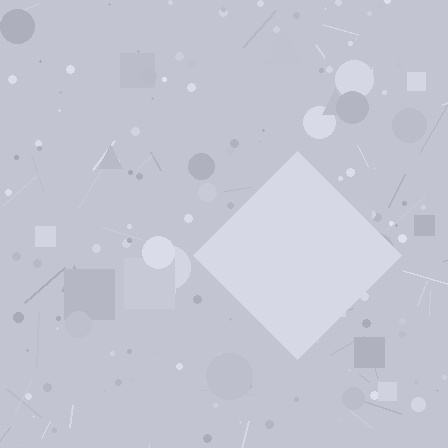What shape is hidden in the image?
A diamond is hidden in the image.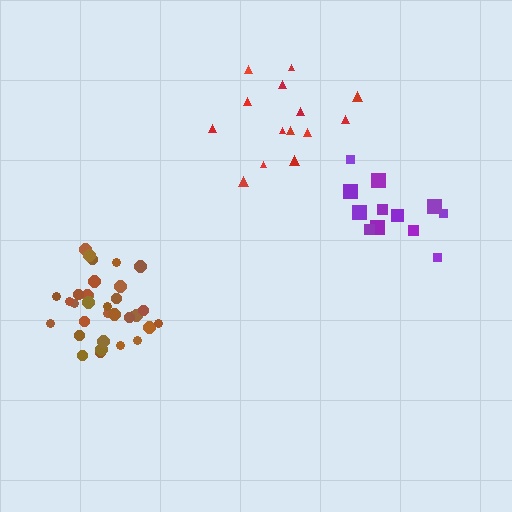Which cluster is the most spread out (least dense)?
Red.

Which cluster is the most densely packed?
Brown.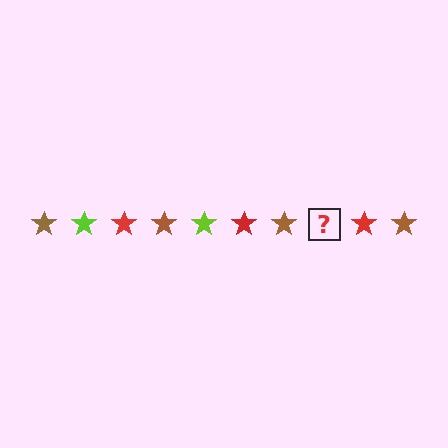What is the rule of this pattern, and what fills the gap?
The rule is that the pattern cycles through brown, lime, red stars. The gap should be filled with a lime star.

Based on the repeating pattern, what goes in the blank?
The blank should be a lime star.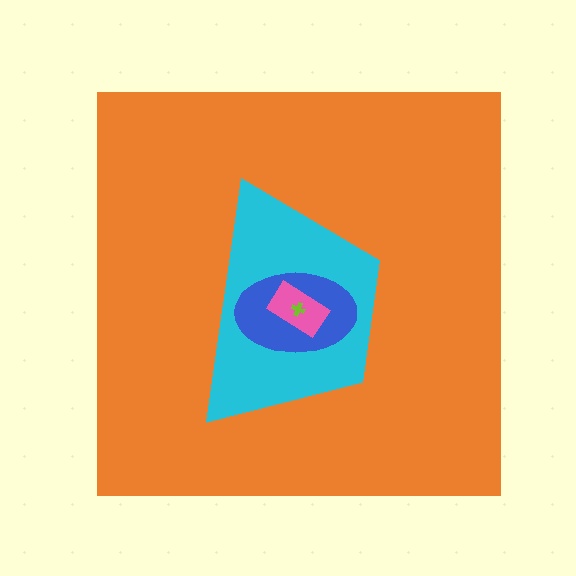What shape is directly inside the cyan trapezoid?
The blue ellipse.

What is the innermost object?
The lime cross.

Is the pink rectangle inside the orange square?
Yes.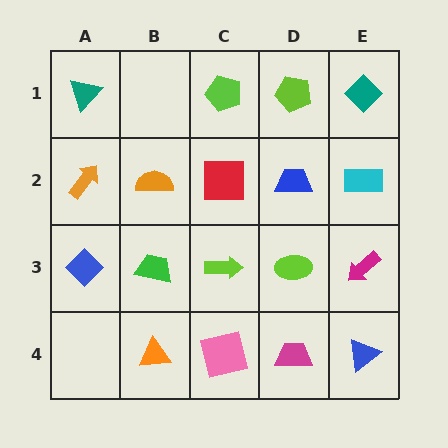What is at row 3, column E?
A magenta arrow.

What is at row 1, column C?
A lime pentagon.